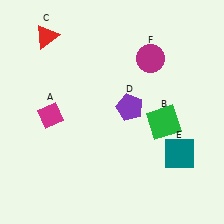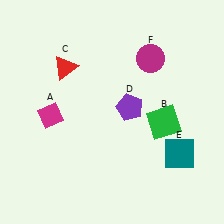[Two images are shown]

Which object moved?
The red triangle (C) moved down.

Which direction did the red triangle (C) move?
The red triangle (C) moved down.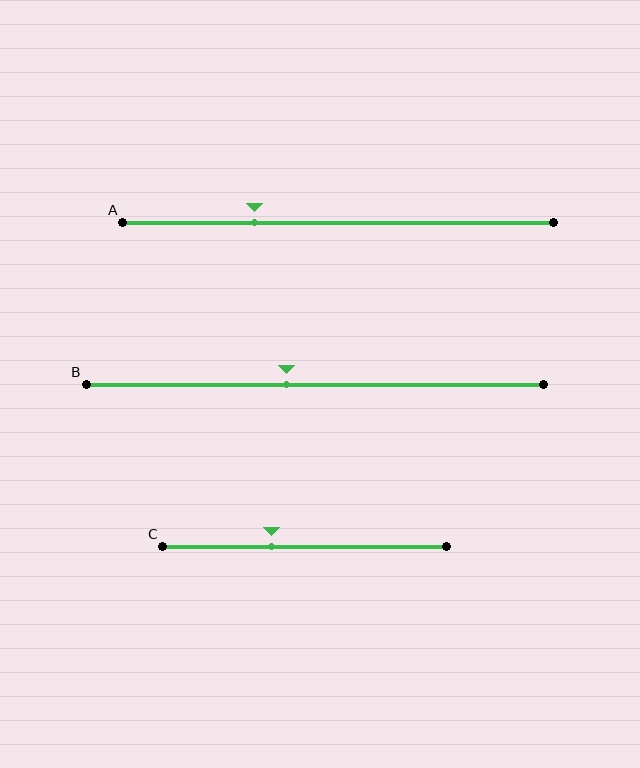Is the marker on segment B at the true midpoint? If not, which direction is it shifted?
No, the marker on segment B is shifted to the left by about 6% of the segment length.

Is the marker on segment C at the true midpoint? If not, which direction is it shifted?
No, the marker on segment C is shifted to the left by about 12% of the segment length.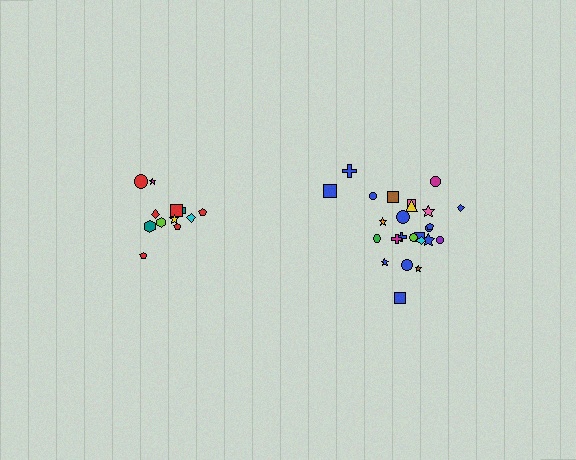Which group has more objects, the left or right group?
The right group.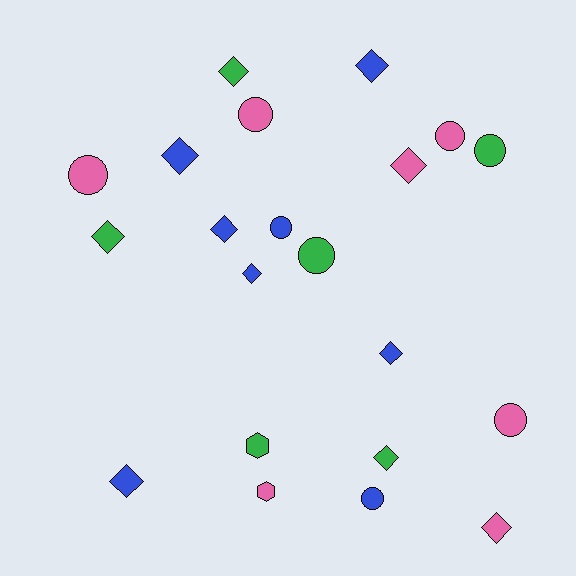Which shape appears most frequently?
Diamond, with 11 objects.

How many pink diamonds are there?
There are 2 pink diamonds.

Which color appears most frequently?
Blue, with 8 objects.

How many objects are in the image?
There are 21 objects.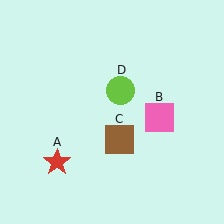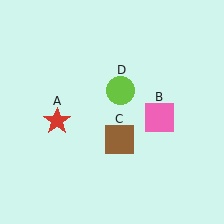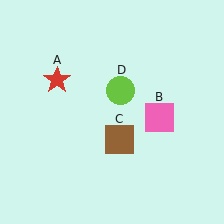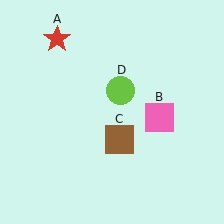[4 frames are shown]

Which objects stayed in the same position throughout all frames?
Pink square (object B) and brown square (object C) and lime circle (object D) remained stationary.